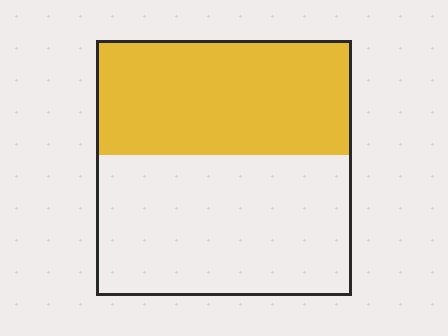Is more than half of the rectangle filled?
No.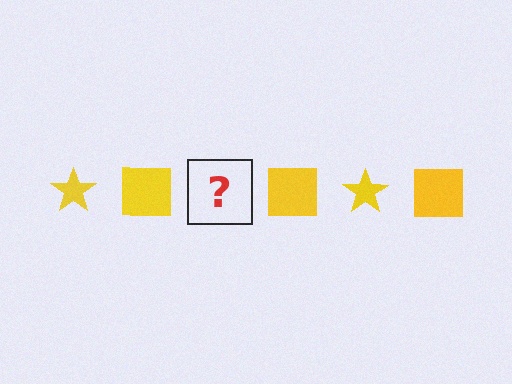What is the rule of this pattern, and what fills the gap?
The rule is that the pattern cycles through star, square shapes in yellow. The gap should be filled with a yellow star.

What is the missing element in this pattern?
The missing element is a yellow star.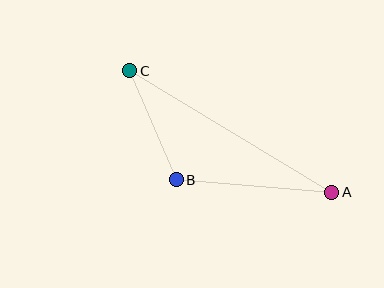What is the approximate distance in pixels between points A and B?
The distance between A and B is approximately 156 pixels.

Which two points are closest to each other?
Points B and C are closest to each other.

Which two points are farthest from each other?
Points A and C are farthest from each other.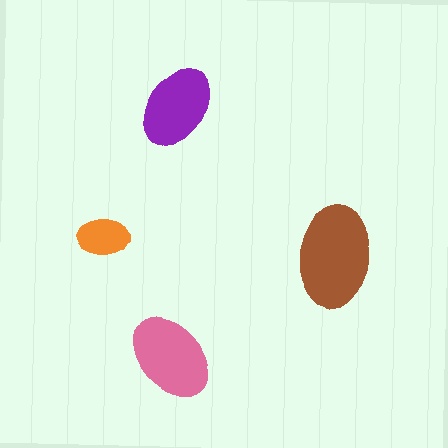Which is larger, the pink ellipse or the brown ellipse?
The brown one.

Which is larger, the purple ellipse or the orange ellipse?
The purple one.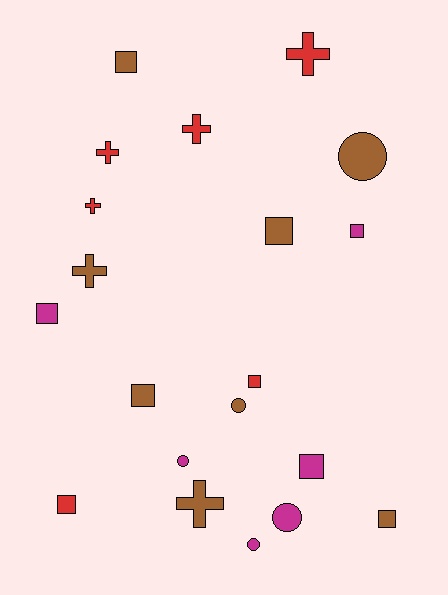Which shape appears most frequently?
Square, with 9 objects.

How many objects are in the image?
There are 20 objects.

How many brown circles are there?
There are 2 brown circles.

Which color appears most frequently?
Brown, with 8 objects.